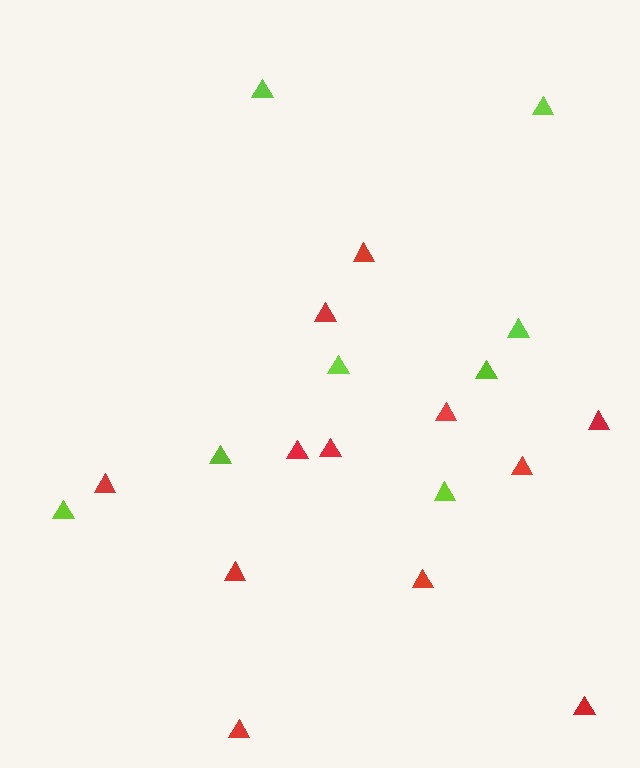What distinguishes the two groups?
There are 2 groups: one group of red triangles (12) and one group of lime triangles (8).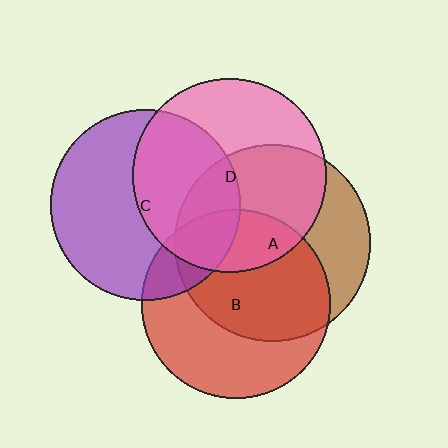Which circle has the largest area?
Circle A (brown).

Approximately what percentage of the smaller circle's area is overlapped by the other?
Approximately 45%.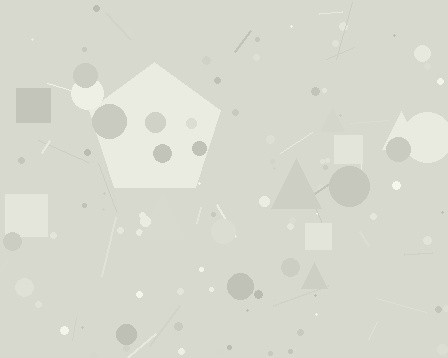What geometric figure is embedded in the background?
A pentagon is embedded in the background.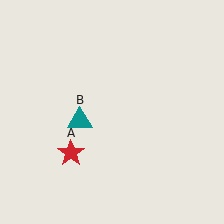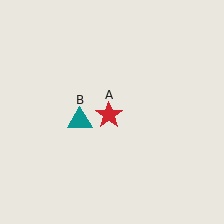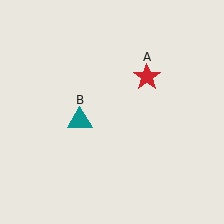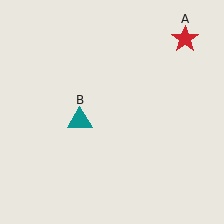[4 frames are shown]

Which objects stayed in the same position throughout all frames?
Teal triangle (object B) remained stationary.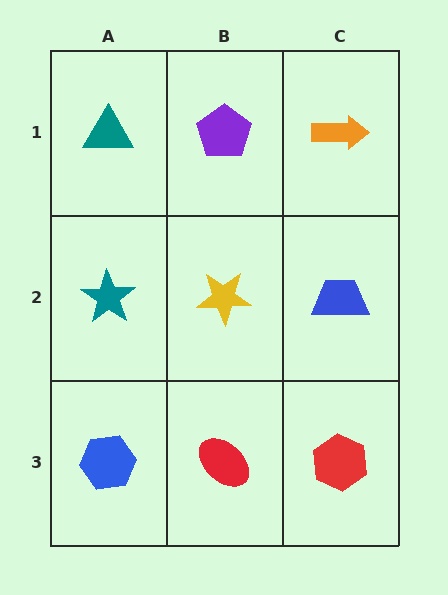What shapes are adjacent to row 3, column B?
A yellow star (row 2, column B), a blue hexagon (row 3, column A), a red hexagon (row 3, column C).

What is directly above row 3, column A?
A teal star.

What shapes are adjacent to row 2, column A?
A teal triangle (row 1, column A), a blue hexagon (row 3, column A), a yellow star (row 2, column B).